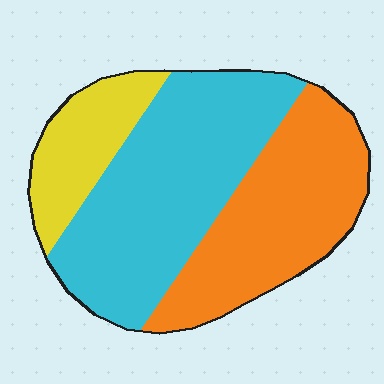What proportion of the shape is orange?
Orange covers about 35% of the shape.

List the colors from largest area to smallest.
From largest to smallest: cyan, orange, yellow.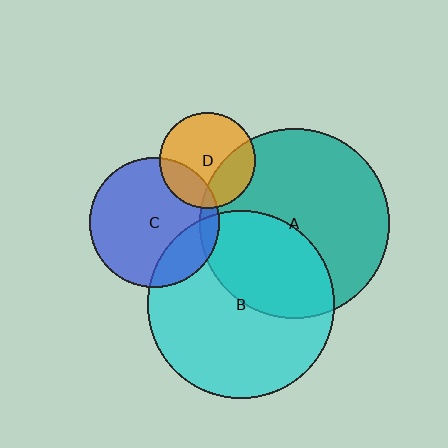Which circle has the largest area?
Circle A (teal).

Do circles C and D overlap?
Yes.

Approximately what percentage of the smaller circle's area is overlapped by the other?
Approximately 25%.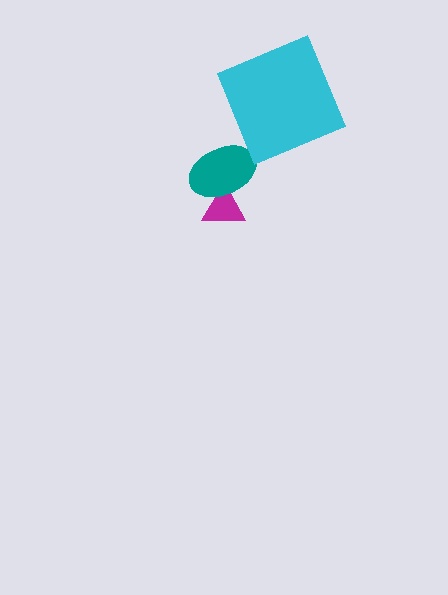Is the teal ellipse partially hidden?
No, no other shape covers it.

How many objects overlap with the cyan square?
0 objects overlap with the cyan square.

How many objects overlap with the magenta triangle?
1 object overlaps with the magenta triangle.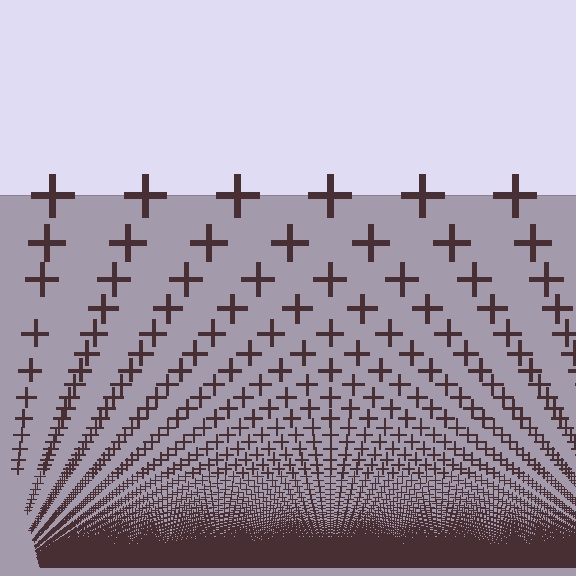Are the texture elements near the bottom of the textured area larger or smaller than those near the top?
Smaller. The gradient is inverted — elements near the bottom are smaller and denser.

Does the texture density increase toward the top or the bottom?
Density increases toward the bottom.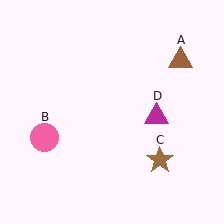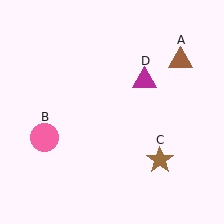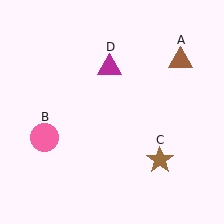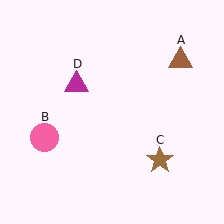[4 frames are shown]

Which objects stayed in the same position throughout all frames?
Brown triangle (object A) and pink circle (object B) and brown star (object C) remained stationary.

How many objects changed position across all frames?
1 object changed position: magenta triangle (object D).